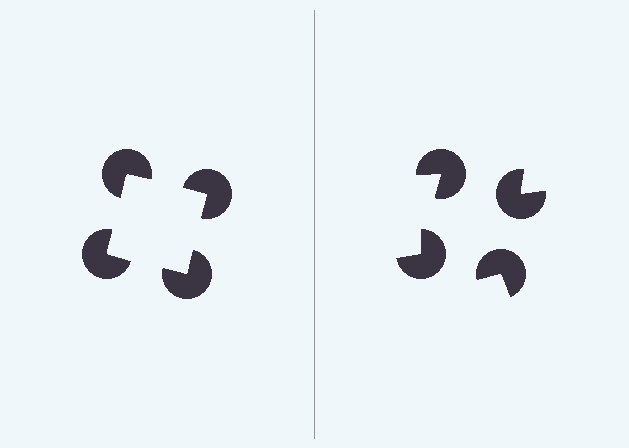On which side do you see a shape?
An illusory square appears on the left side. On the right side the wedge cuts are rotated, so no coherent shape forms.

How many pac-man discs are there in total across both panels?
8 — 4 on each side.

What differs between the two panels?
The pac-man discs are positioned identically on both sides; only the wedge orientations differ. On the left they align to a square; on the right they are misaligned.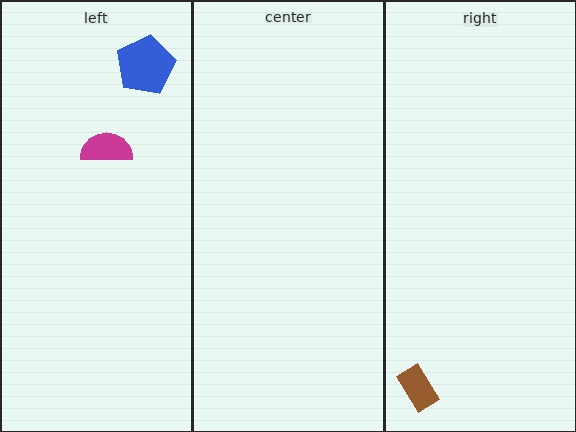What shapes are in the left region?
The magenta semicircle, the blue pentagon.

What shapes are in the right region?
The brown rectangle.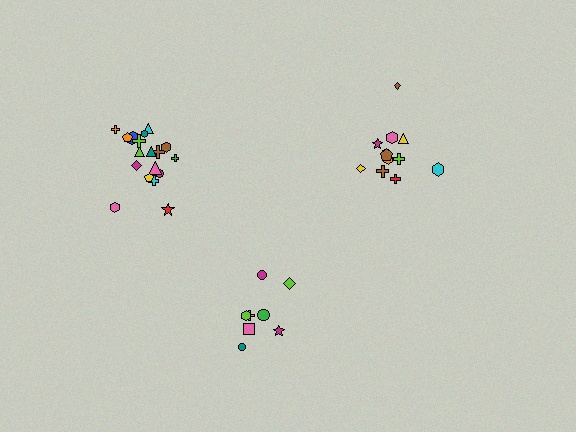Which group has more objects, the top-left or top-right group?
The top-left group.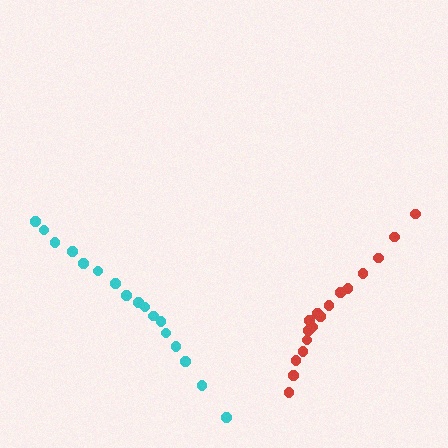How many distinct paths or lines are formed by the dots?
There are 2 distinct paths.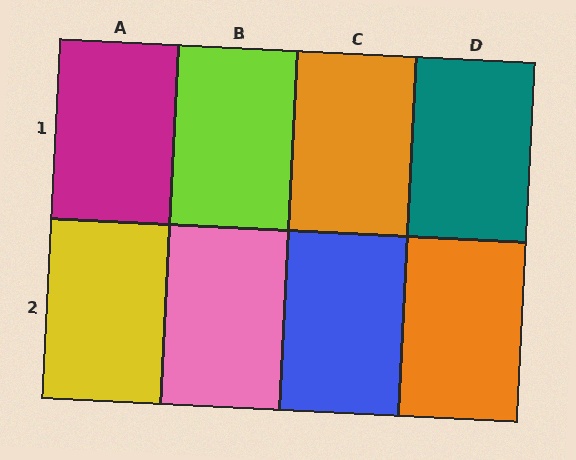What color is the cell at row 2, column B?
Pink.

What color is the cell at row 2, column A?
Yellow.